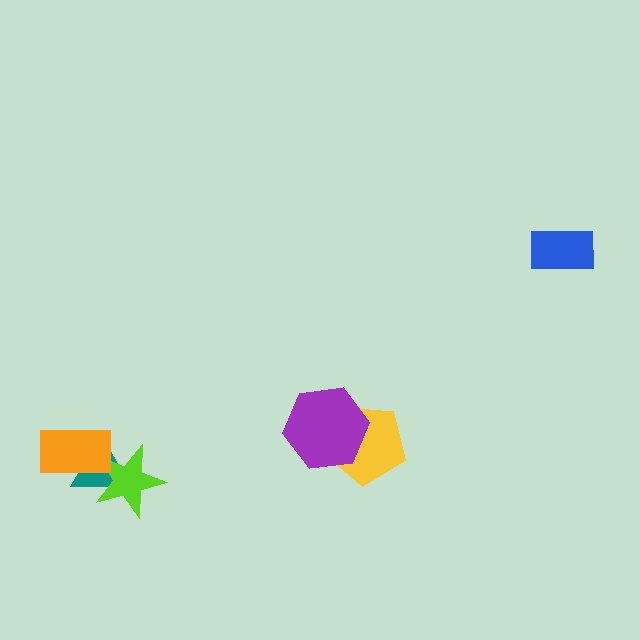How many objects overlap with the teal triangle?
2 objects overlap with the teal triangle.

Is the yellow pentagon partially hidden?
Yes, it is partially covered by another shape.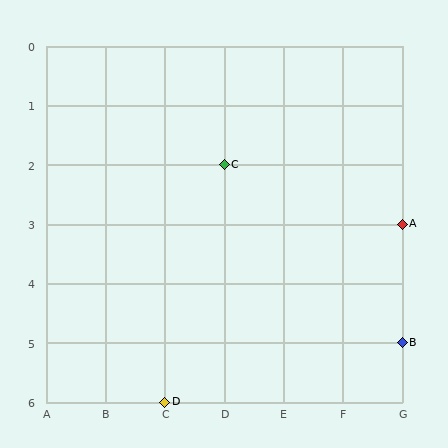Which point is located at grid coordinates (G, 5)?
Point B is at (G, 5).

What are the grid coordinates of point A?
Point A is at grid coordinates (G, 3).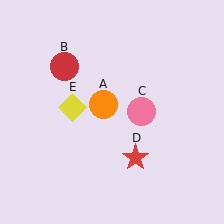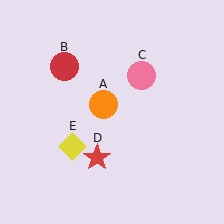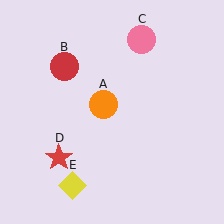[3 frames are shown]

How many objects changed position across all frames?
3 objects changed position: pink circle (object C), red star (object D), yellow diamond (object E).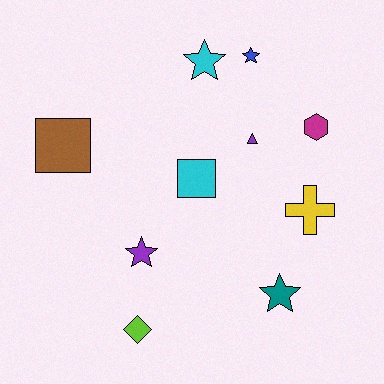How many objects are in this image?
There are 10 objects.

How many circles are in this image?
There are no circles.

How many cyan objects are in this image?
There are 2 cyan objects.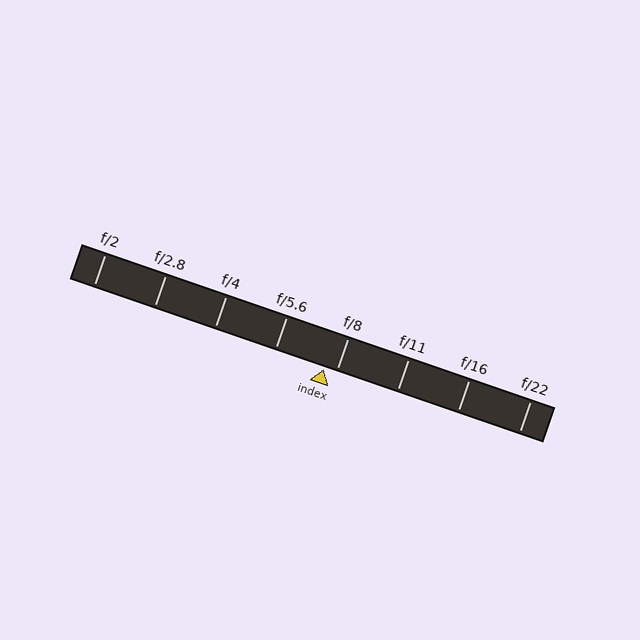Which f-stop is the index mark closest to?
The index mark is closest to f/8.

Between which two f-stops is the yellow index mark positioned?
The index mark is between f/5.6 and f/8.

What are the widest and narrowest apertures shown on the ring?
The widest aperture shown is f/2 and the narrowest is f/22.